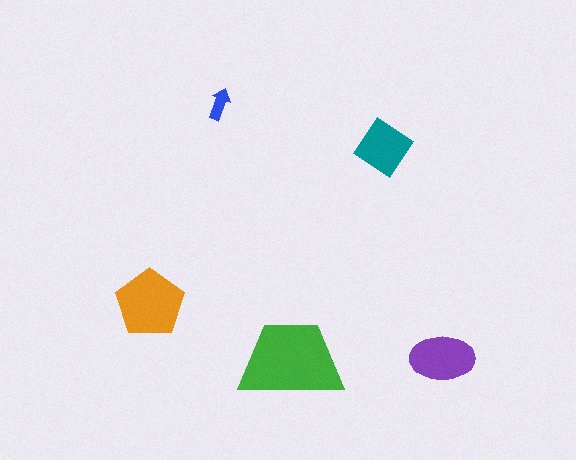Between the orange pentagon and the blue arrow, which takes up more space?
The orange pentagon.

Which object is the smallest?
The blue arrow.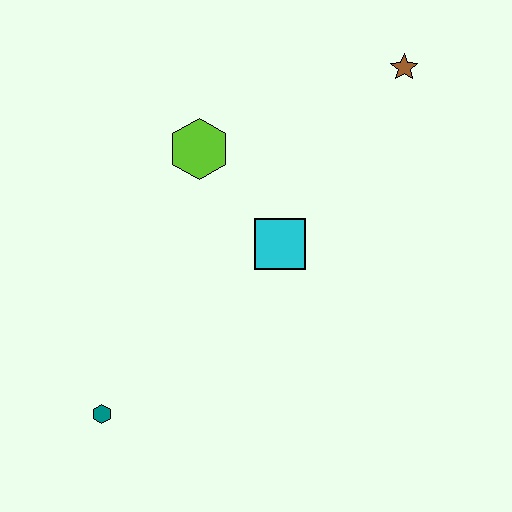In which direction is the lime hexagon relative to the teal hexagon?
The lime hexagon is above the teal hexagon.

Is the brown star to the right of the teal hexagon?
Yes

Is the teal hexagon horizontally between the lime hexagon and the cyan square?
No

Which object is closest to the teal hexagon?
The cyan square is closest to the teal hexagon.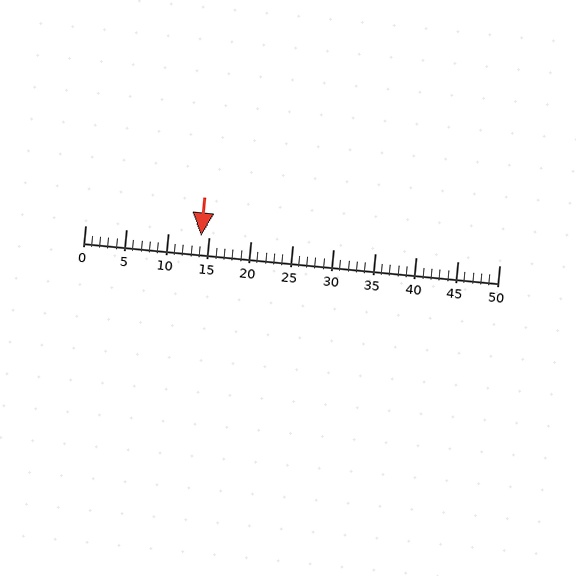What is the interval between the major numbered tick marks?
The major tick marks are spaced 5 units apart.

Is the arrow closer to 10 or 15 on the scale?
The arrow is closer to 15.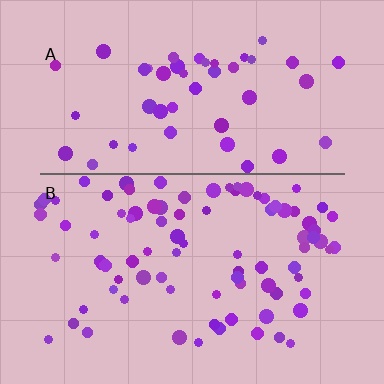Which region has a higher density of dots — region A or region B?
B (the bottom).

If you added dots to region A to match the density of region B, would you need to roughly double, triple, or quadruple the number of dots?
Approximately double.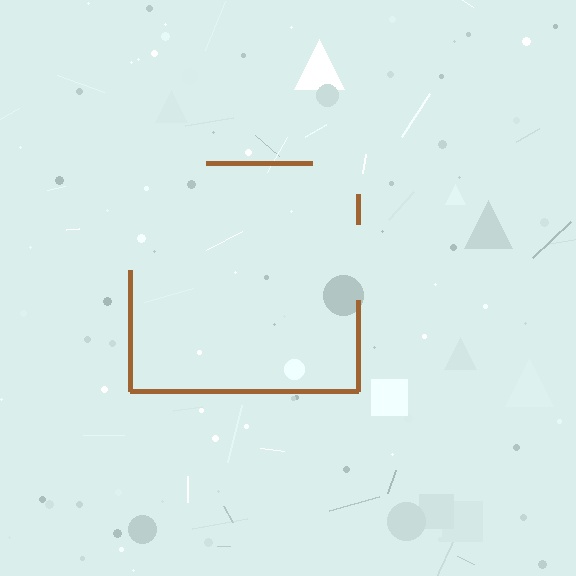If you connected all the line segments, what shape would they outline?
They would outline a square.